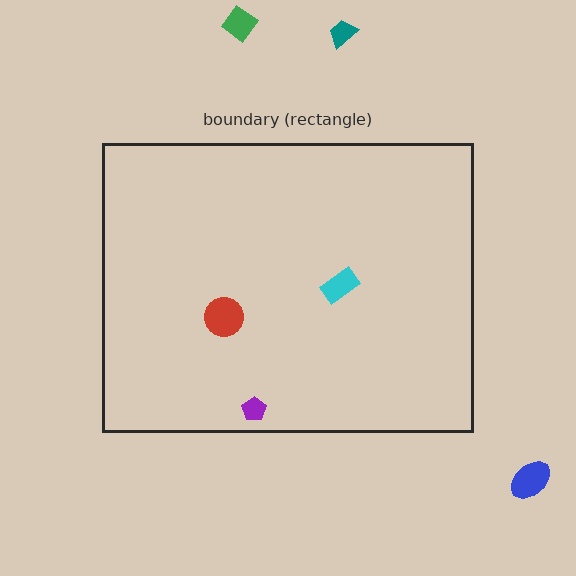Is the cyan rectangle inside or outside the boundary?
Inside.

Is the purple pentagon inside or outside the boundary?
Inside.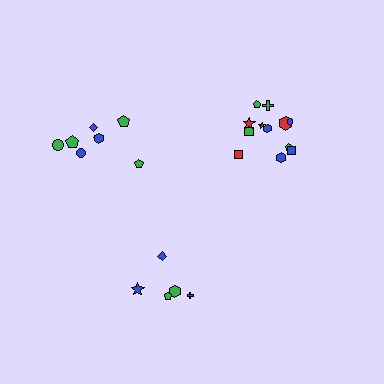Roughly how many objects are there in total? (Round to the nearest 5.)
Roughly 25 objects in total.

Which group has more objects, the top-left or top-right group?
The top-right group.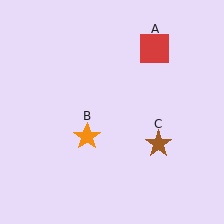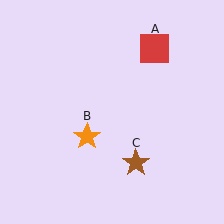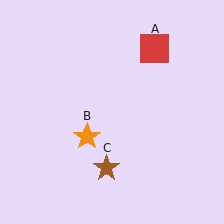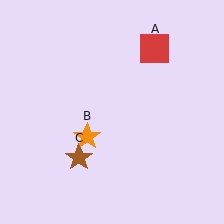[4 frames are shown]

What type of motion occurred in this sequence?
The brown star (object C) rotated clockwise around the center of the scene.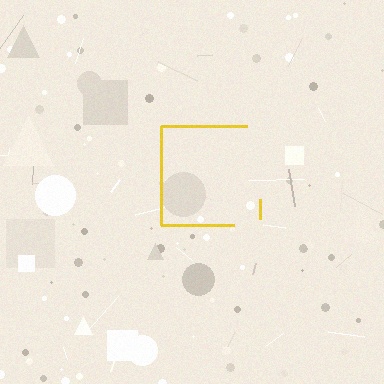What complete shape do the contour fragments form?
The contour fragments form a square.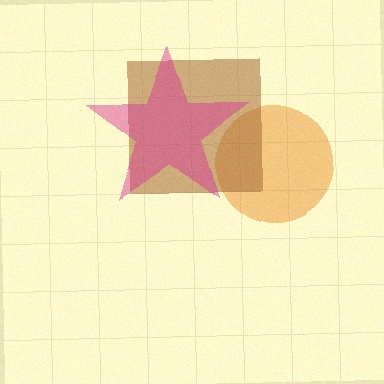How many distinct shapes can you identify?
There are 3 distinct shapes: an orange circle, a brown square, a magenta star.